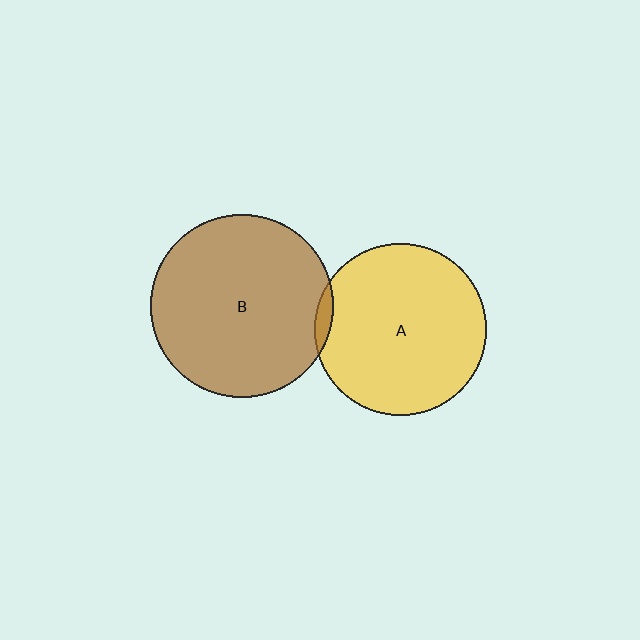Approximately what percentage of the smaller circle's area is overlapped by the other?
Approximately 5%.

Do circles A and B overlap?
Yes.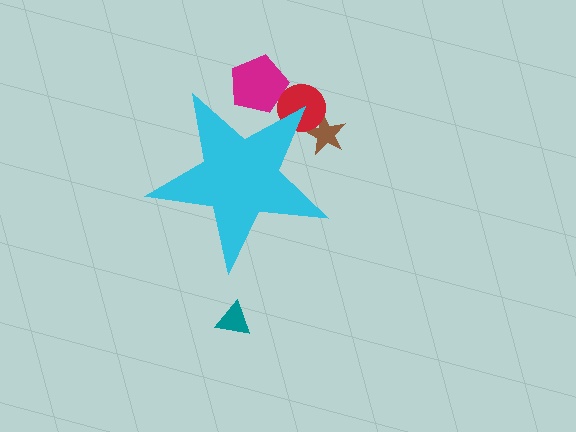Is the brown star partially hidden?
Yes, the brown star is partially hidden behind the cyan star.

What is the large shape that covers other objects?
A cyan star.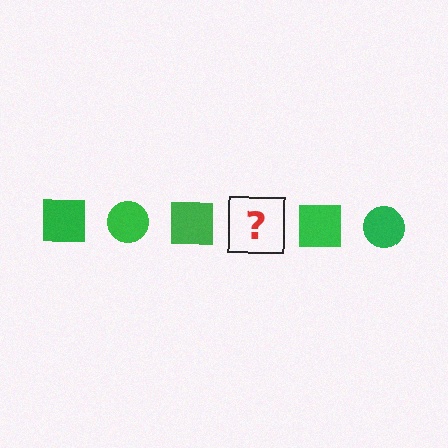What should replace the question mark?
The question mark should be replaced with a green circle.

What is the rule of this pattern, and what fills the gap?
The rule is that the pattern cycles through square, circle shapes in green. The gap should be filled with a green circle.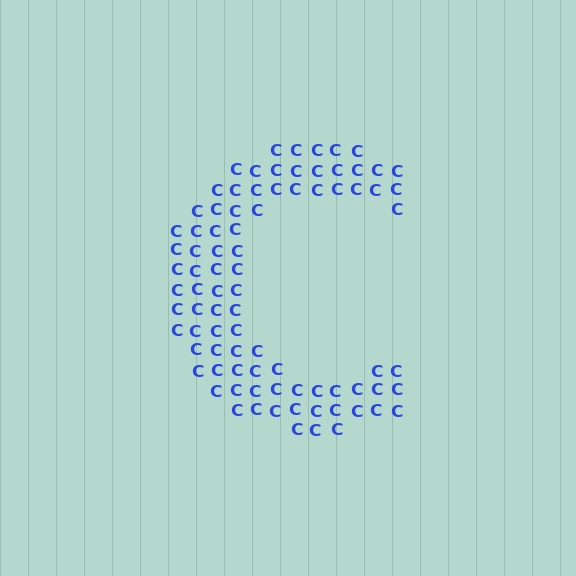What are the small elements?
The small elements are letter C's.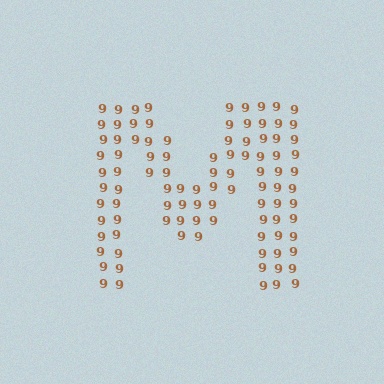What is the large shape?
The large shape is the letter M.